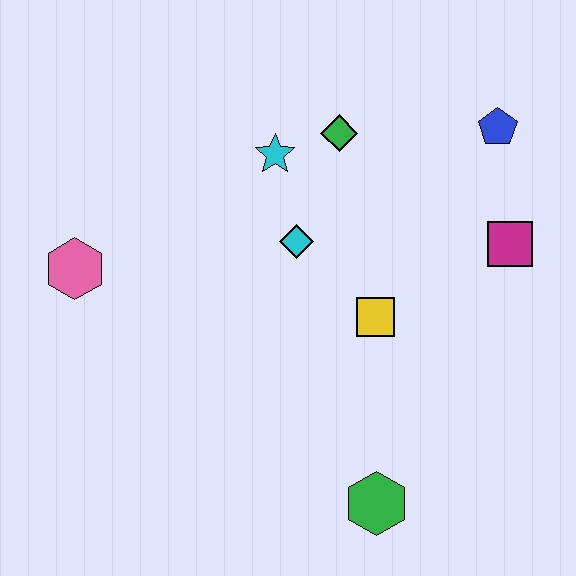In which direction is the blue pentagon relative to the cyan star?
The blue pentagon is to the right of the cyan star.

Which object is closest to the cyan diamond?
The cyan star is closest to the cyan diamond.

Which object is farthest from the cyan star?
The green hexagon is farthest from the cyan star.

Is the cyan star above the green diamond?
No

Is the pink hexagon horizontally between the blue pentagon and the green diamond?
No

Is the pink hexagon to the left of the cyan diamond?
Yes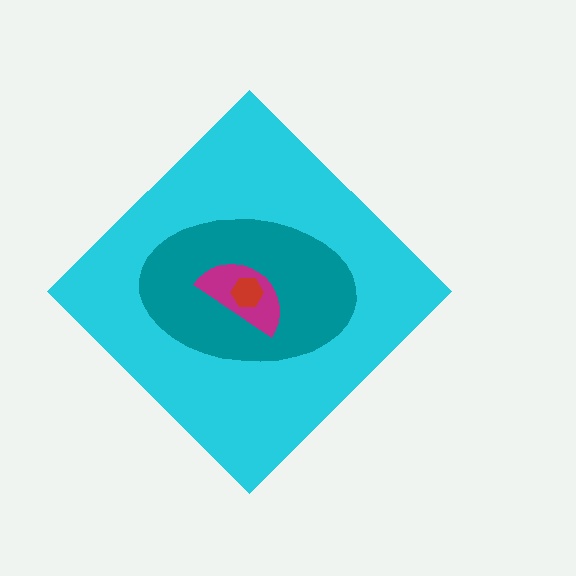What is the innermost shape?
The red hexagon.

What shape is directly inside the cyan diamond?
The teal ellipse.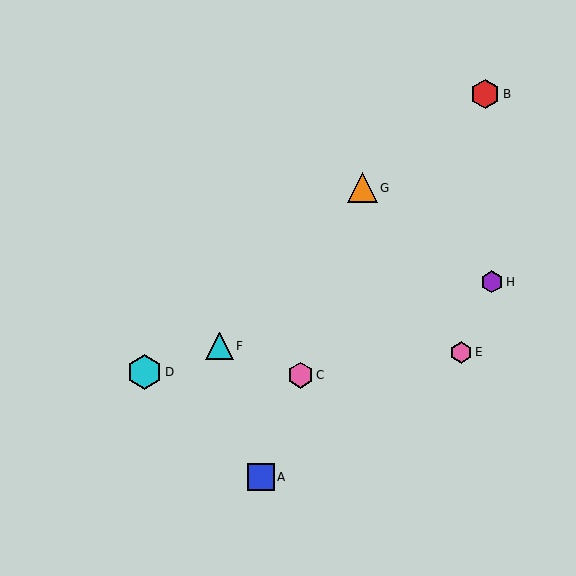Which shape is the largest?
The cyan hexagon (labeled D) is the largest.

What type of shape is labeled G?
Shape G is an orange triangle.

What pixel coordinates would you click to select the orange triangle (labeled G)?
Click at (362, 188) to select the orange triangle G.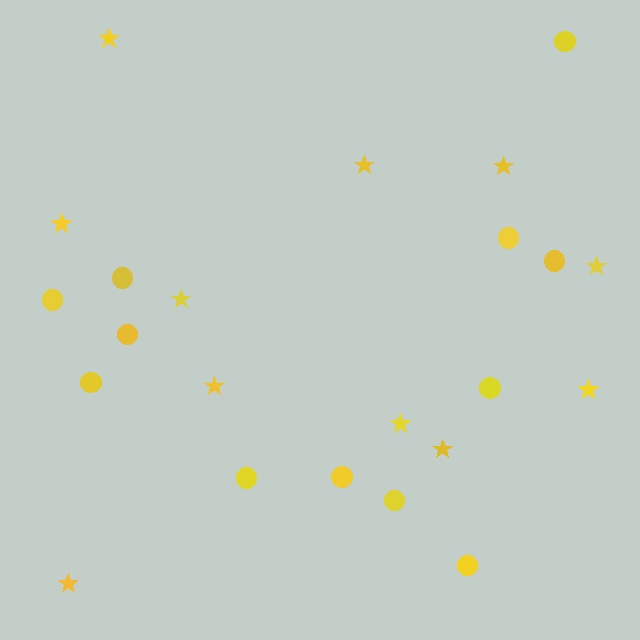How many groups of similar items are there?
There are 2 groups: one group of circles (12) and one group of stars (11).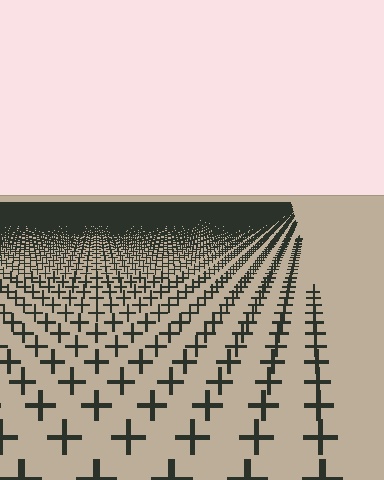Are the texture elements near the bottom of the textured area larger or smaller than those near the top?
Larger. Near the bottom, elements are closer to the viewer and appear at a bigger on-screen size.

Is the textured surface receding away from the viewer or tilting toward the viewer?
The surface is receding away from the viewer. Texture elements get smaller and denser toward the top.